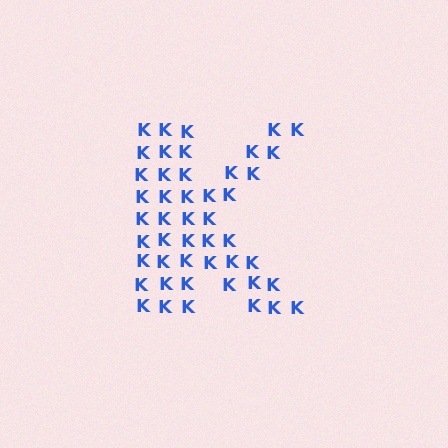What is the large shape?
The large shape is the letter K.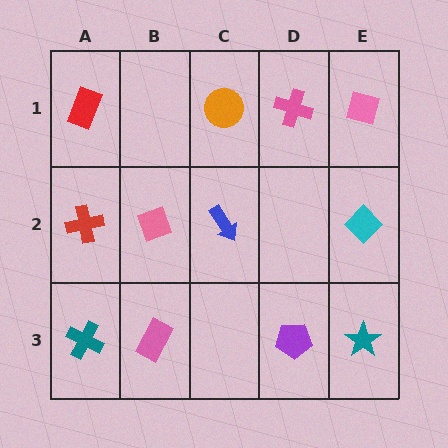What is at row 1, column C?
An orange circle.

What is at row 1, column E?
A pink diamond.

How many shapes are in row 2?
4 shapes.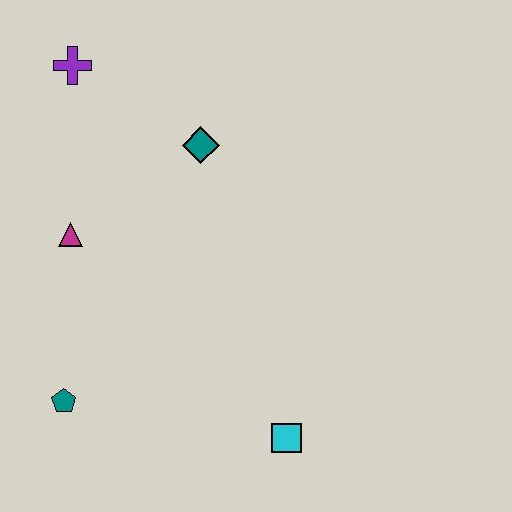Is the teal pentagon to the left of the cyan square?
Yes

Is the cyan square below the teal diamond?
Yes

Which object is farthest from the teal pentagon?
The purple cross is farthest from the teal pentagon.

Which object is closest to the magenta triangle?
The teal diamond is closest to the magenta triangle.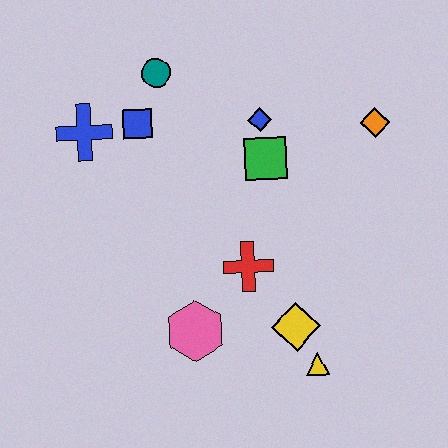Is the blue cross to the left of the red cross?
Yes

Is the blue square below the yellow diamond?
No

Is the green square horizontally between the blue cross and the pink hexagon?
No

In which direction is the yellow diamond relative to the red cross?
The yellow diamond is below the red cross.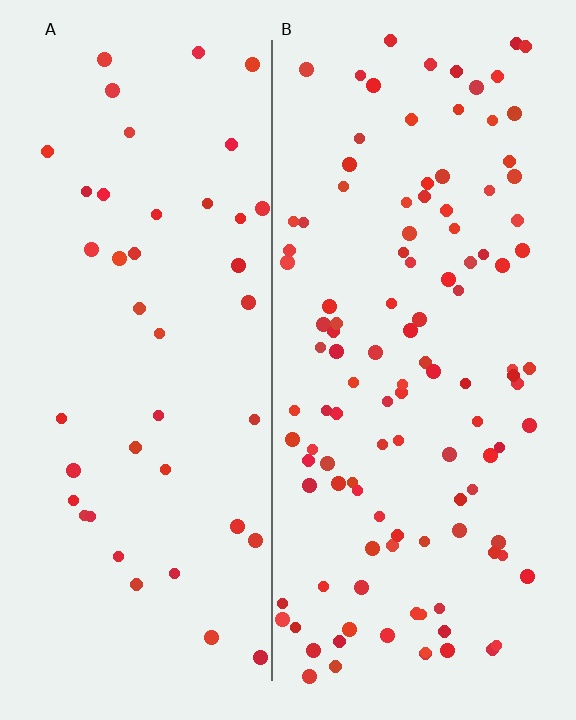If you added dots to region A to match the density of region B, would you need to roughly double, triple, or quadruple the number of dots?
Approximately triple.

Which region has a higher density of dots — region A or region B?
B (the right).